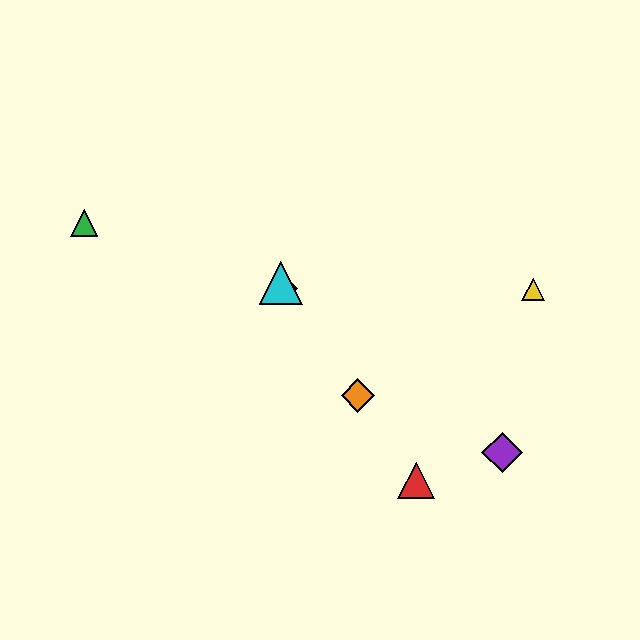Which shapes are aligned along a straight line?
The red triangle, the blue diamond, the orange diamond, the cyan triangle are aligned along a straight line.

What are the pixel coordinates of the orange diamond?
The orange diamond is at (358, 395).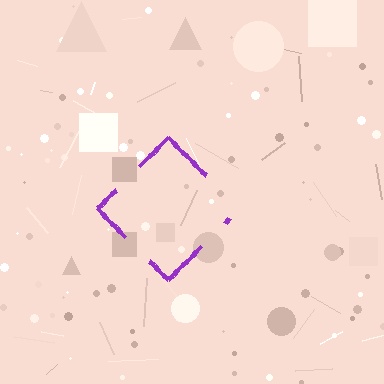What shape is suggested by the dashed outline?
The dashed outline suggests a diamond.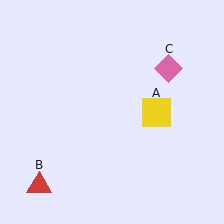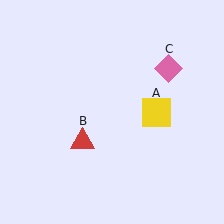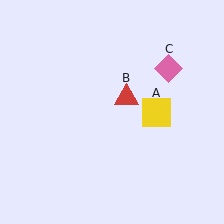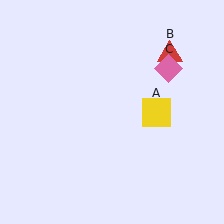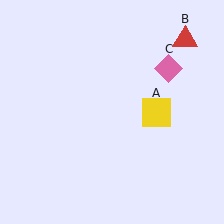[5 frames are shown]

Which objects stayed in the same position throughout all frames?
Yellow square (object A) and pink diamond (object C) remained stationary.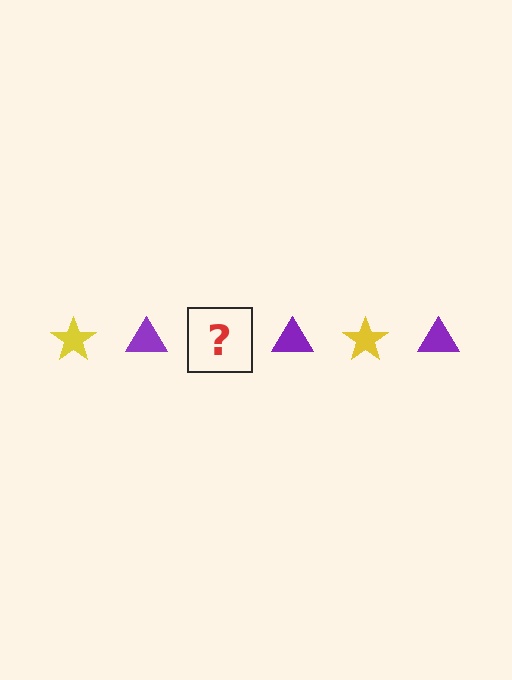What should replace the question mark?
The question mark should be replaced with a yellow star.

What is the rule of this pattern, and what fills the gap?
The rule is that the pattern alternates between yellow star and purple triangle. The gap should be filled with a yellow star.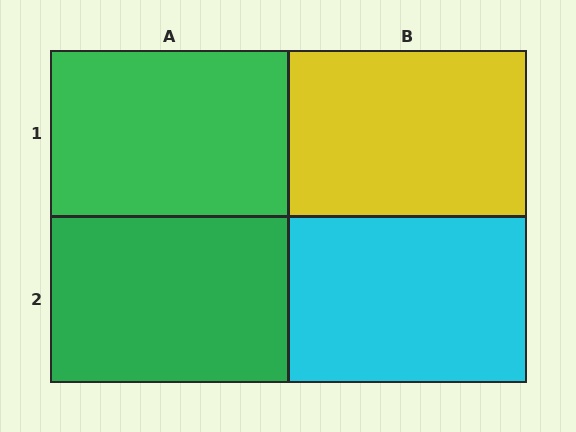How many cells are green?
2 cells are green.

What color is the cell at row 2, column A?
Green.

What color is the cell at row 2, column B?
Cyan.